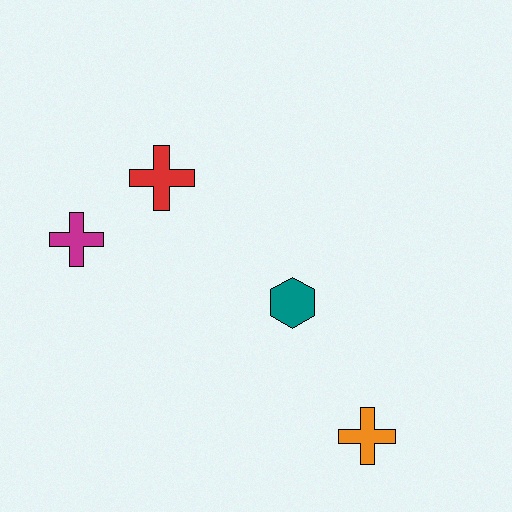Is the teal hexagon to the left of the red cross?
No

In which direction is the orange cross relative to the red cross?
The orange cross is below the red cross.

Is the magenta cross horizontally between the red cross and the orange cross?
No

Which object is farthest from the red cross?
The orange cross is farthest from the red cross.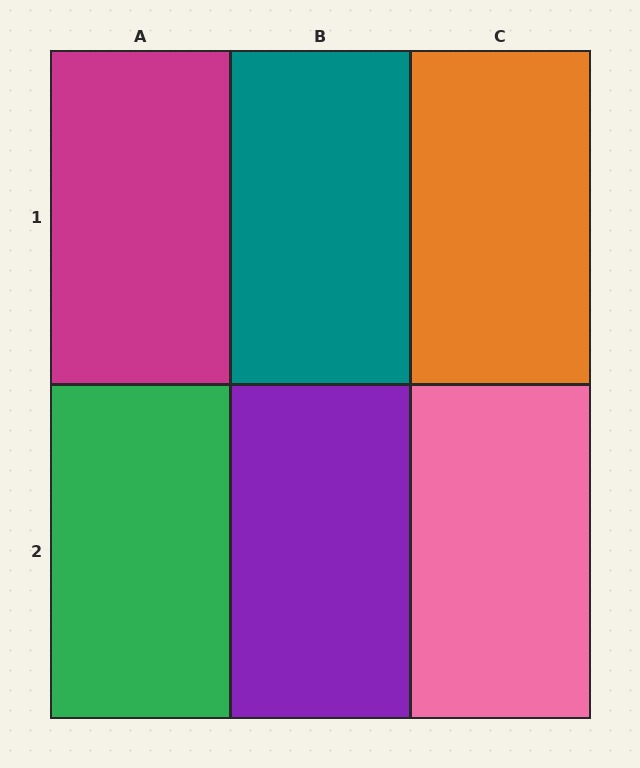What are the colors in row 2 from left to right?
Green, purple, pink.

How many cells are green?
1 cell is green.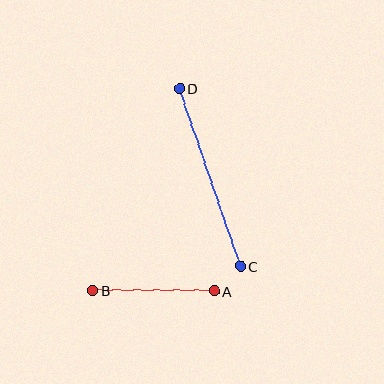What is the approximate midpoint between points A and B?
The midpoint is at approximately (153, 291) pixels.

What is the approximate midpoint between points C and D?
The midpoint is at approximately (210, 177) pixels.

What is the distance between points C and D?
The distance is approximately 188 pixels.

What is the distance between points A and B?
The distance is approximately 122 pixels.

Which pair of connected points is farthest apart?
Points C and D are farthest apart.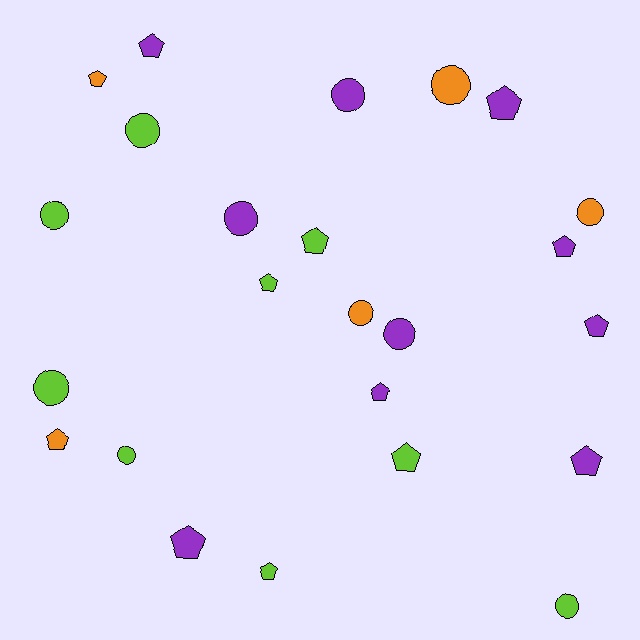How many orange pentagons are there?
There are 2 orange pentagons.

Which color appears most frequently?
Purple, with 10 objects.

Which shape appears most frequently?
Pentagon, with 13 objects.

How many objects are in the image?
There are 24 objects.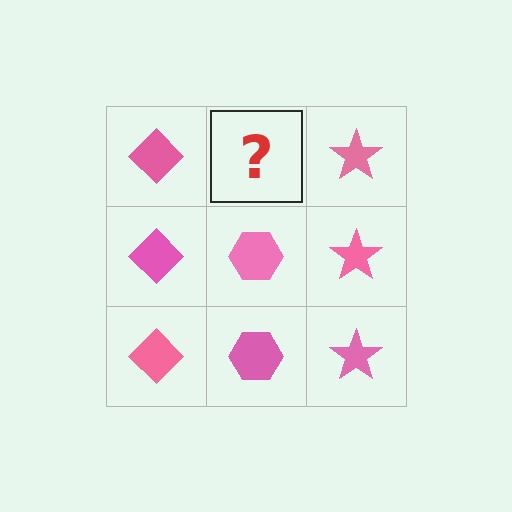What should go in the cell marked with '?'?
The missing cell should contain a pink hexagon.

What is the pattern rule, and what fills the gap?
The rule is that each column has a consistent shape. The gap should be filled with a pink hexagon.